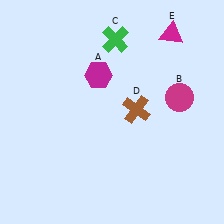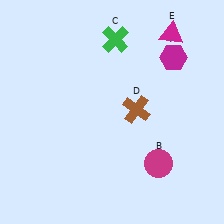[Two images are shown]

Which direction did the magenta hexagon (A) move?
The magenta hexagon (A) moved right.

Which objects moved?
The objects that moved are: the magenta hexagon (A), the magenta circle (B).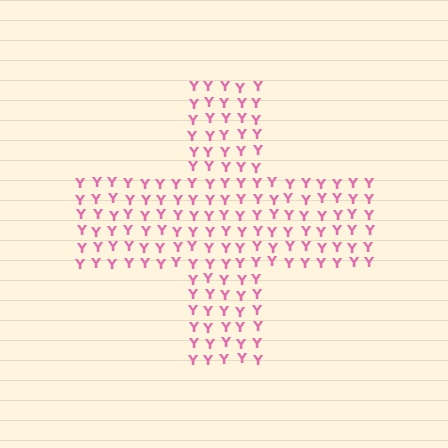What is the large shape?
The large shape is a cross.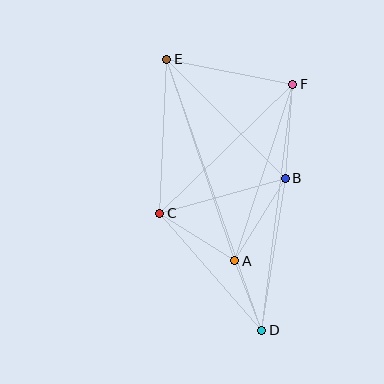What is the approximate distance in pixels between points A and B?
The distance between A and B is approximately 97 pixels.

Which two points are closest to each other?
Points A and D are closest to each other.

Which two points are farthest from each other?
Points D and E are farthest from each other.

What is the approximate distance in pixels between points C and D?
The distance between C and D is approximately 155 pixels.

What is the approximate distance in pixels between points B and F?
The distance between B and F is approximately 94 pixels.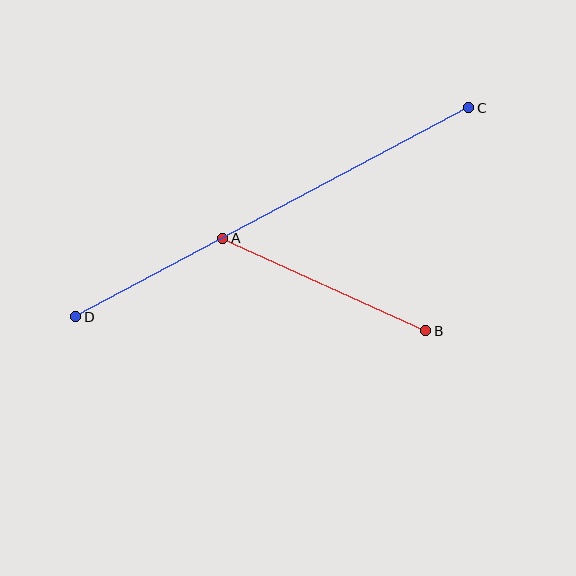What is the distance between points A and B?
The distance is approximately 223 pixels.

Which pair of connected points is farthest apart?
Points C and D are farthest apart.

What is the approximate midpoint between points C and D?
The midpoint is at approximately (272, 212) pixels.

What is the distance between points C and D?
The distance is approximately 445 pixels.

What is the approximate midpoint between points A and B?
The midpoint is at approximately (324, 284) pixels.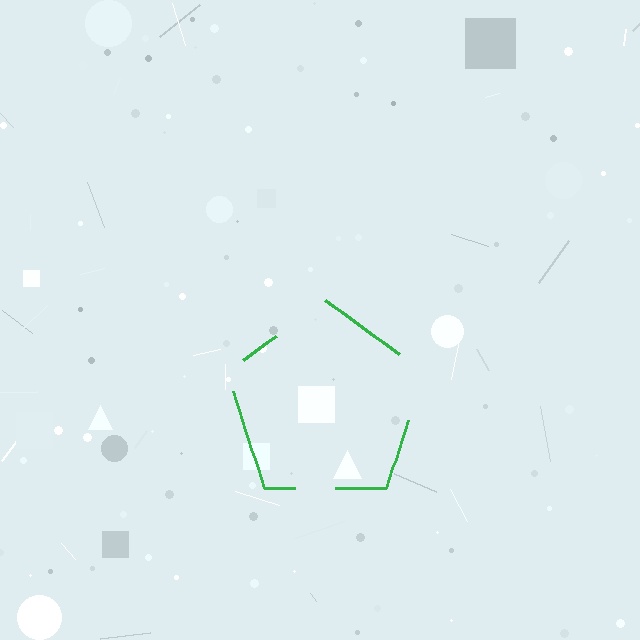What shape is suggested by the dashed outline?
The dashed outline suggests a pentagon.